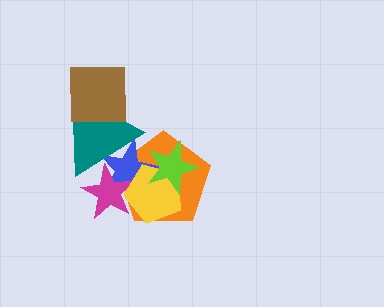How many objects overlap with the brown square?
1 object overlaps with the brown square.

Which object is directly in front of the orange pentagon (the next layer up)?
The blue star is directly in front of the orange pentagon.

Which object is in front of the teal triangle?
The brown square is in front of the teal triangle.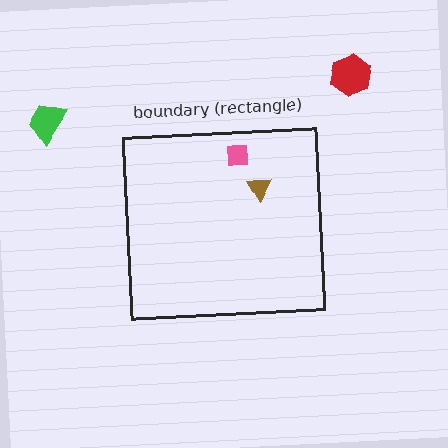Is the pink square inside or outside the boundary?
Inside.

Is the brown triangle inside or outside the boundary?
Inside.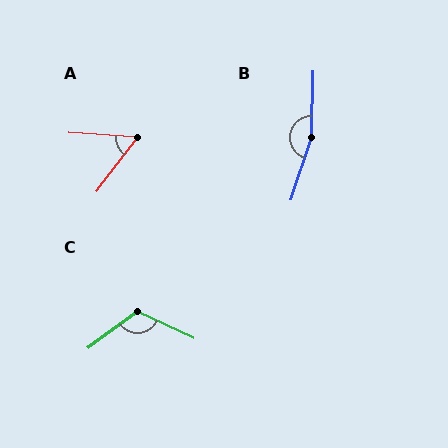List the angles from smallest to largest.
A (56°), C (118°), B (163°).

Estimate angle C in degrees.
Approximately 118 degrees.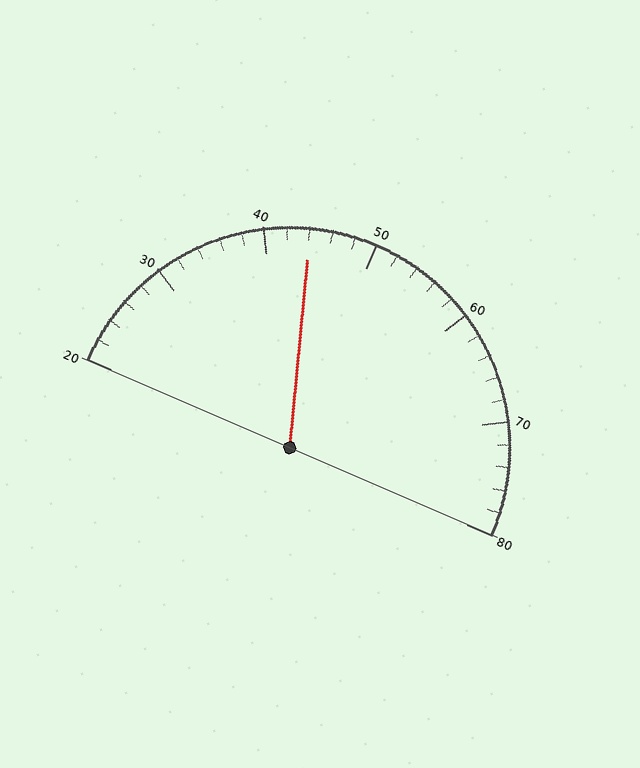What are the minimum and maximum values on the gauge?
The gauge ranges from 20 to 80.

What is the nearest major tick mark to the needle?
The nearest major tick mark is 40.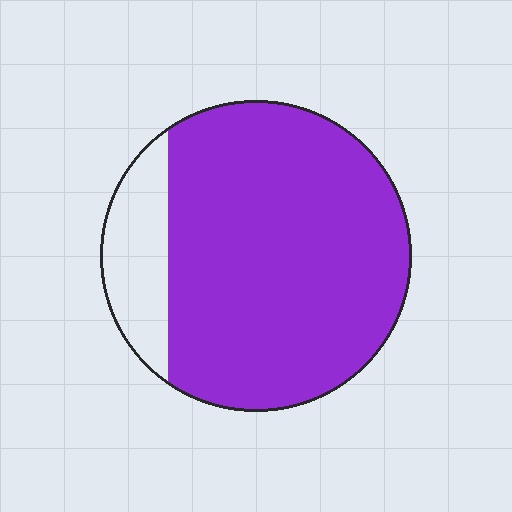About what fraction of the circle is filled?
About five sixths (5/6).